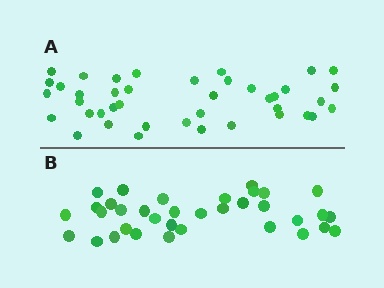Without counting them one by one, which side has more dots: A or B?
Region A (the top region) has more dots.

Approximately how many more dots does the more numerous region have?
Region A has about 6 more dots than region B.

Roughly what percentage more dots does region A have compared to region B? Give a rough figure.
About 15% more.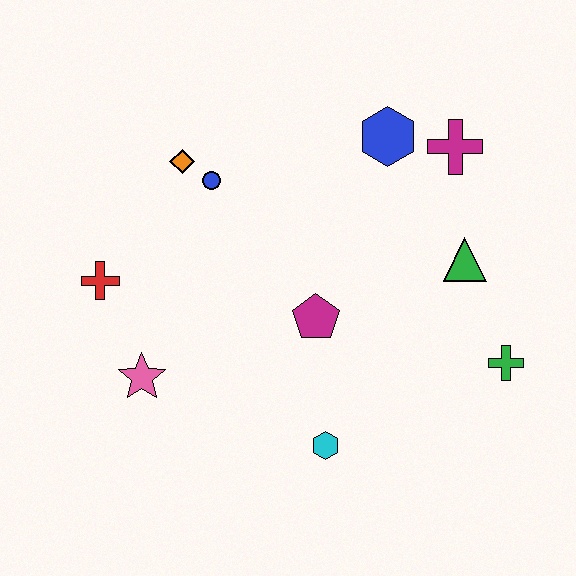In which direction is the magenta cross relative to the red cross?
The magenta cross is to the right of the red cross.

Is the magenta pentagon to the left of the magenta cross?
Yes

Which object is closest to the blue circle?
The orange diamond is closest to the blue circle.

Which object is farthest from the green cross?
The red cross is farthest from the green cross.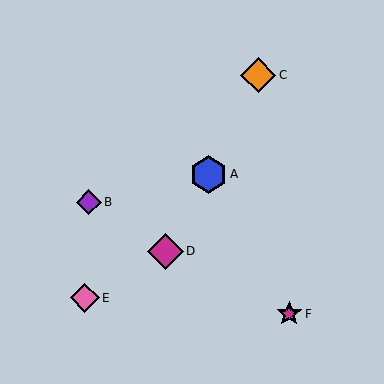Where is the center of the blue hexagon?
The center of the blue hexagon is at (208, 174).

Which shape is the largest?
The blue hexagon (labeled A) is the largest.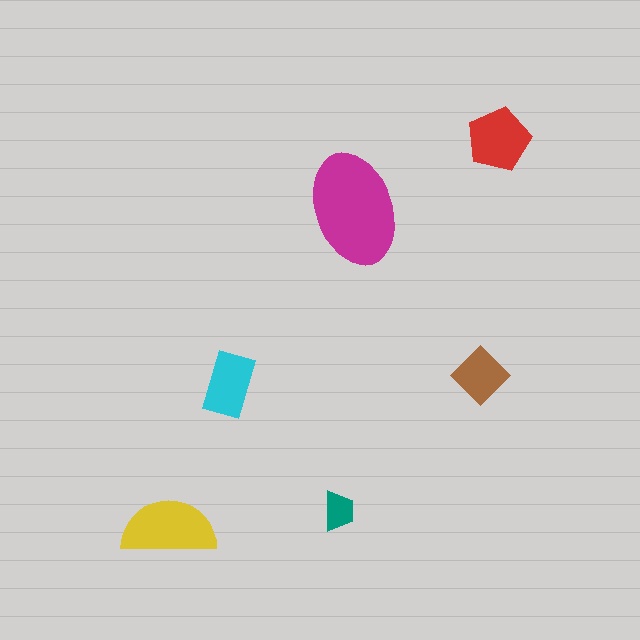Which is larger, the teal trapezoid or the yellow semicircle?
The yellow semicircle.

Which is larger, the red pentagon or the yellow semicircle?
The yellow semicircle.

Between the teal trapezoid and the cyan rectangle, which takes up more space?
The cyan rectangle.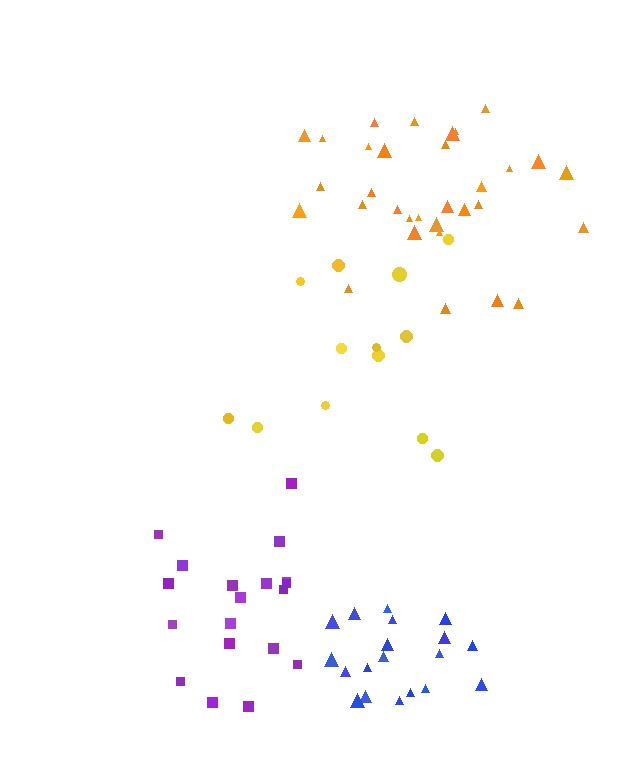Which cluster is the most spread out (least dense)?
Yellow.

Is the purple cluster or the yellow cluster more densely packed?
Purple.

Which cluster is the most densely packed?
Blue.